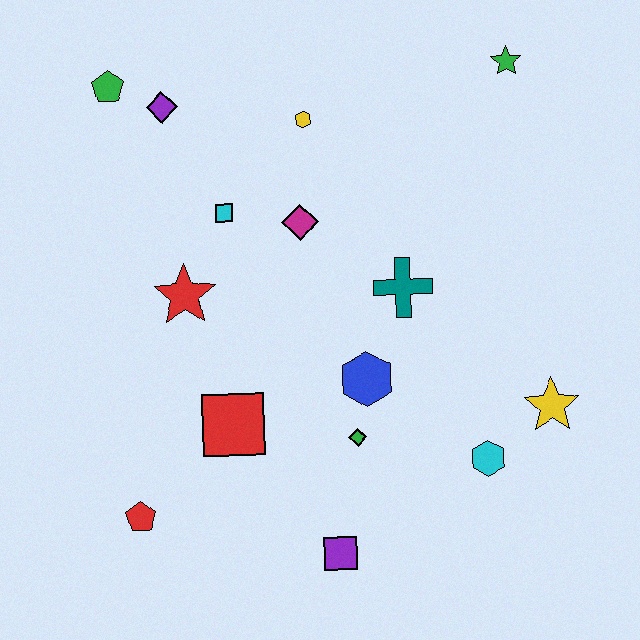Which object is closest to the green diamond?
The blue hexagon is closest to the green diamond.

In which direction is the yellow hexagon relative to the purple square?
The yellow hexagon is above the purple square.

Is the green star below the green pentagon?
No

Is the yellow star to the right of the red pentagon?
Yes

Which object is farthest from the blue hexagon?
The green pentagon is farthest from the blue hexagon.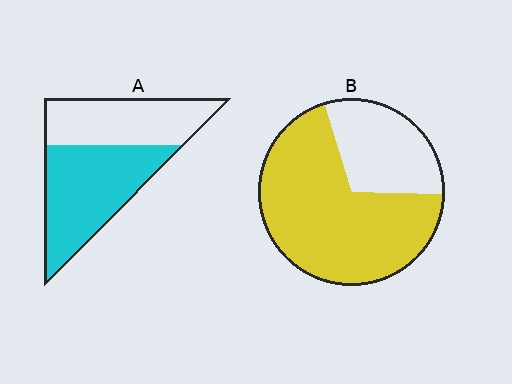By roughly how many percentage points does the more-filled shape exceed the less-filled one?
By roughly 15 percentage points (B over A).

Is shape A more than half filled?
Yes.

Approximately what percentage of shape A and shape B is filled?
A is approximately 55% and B is approximately 70%.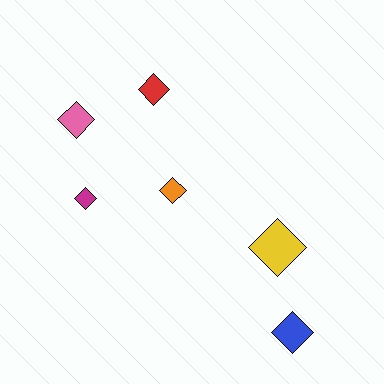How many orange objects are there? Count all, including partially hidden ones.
There is 1 orange object.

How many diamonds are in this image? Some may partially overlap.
There are 6 diamonds.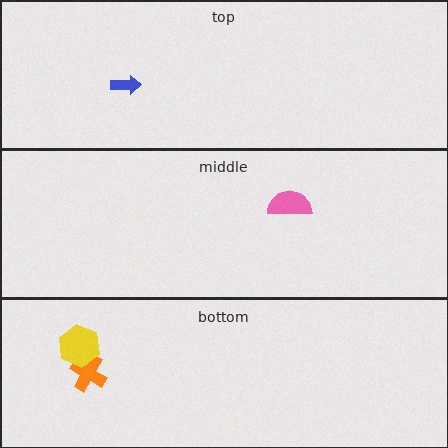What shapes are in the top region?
The blue arrow.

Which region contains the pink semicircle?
The middle region.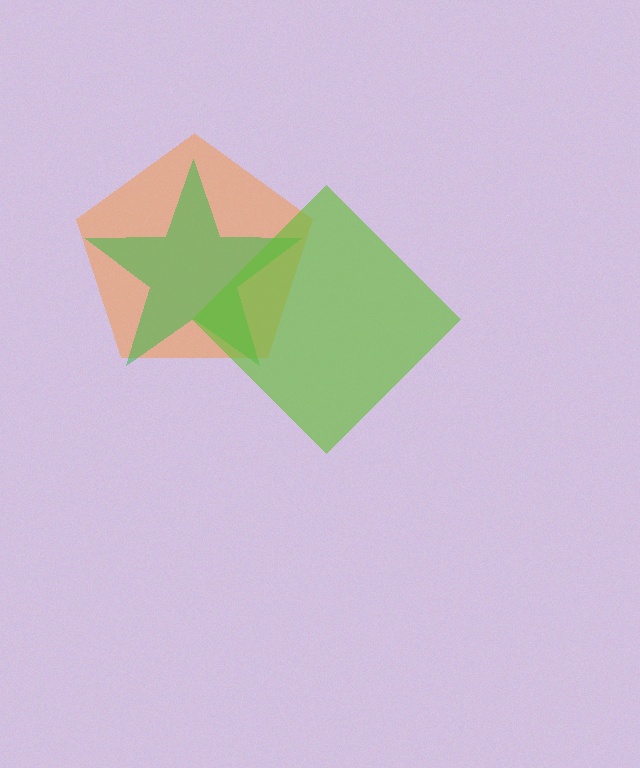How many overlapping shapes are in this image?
There are 3 overlapping shapes in the image.